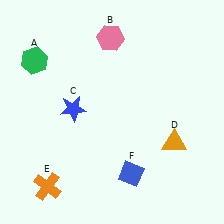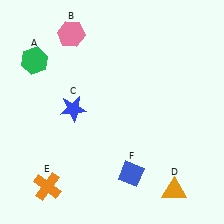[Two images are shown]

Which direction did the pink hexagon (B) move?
The pink hexagon (B) moved left.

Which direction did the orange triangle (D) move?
The orange triangle (D) moved down.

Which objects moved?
The objects that moved are: the pink hexagon (B), the orange triangle (D).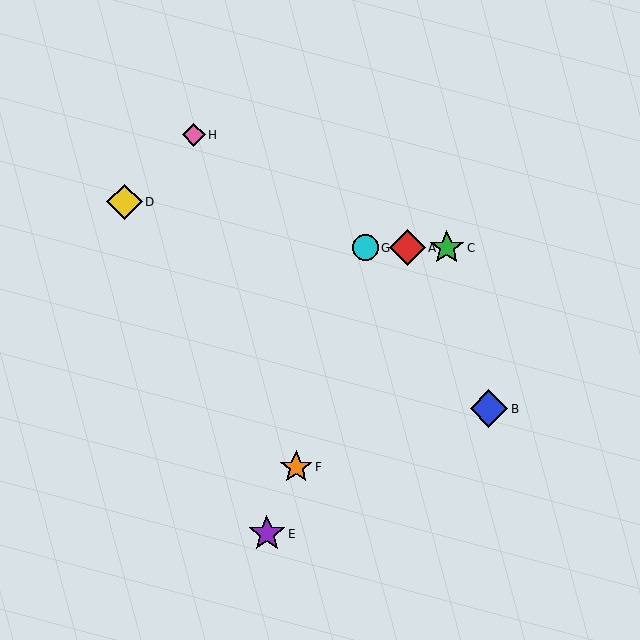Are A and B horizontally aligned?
No, A is at y≈248 and B is at y≈409.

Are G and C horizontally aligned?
Yes, both are at y≈248.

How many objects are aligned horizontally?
3 objects (A, C, G) are aligned horizontally.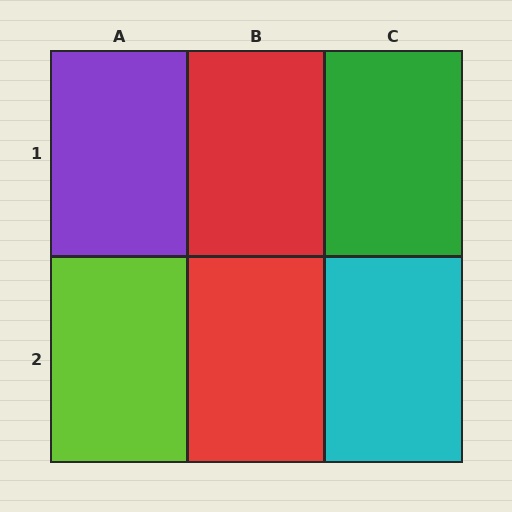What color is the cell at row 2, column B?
Red.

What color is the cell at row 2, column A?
Lime.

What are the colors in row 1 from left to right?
Purple, red, green.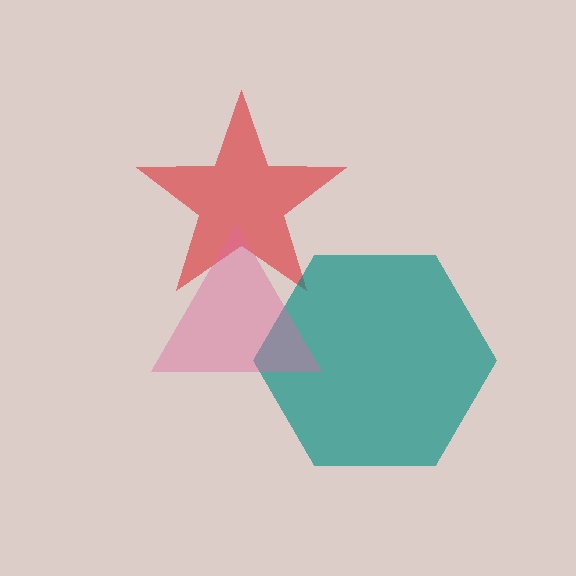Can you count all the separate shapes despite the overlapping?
Yes, there are 3 separate shapes.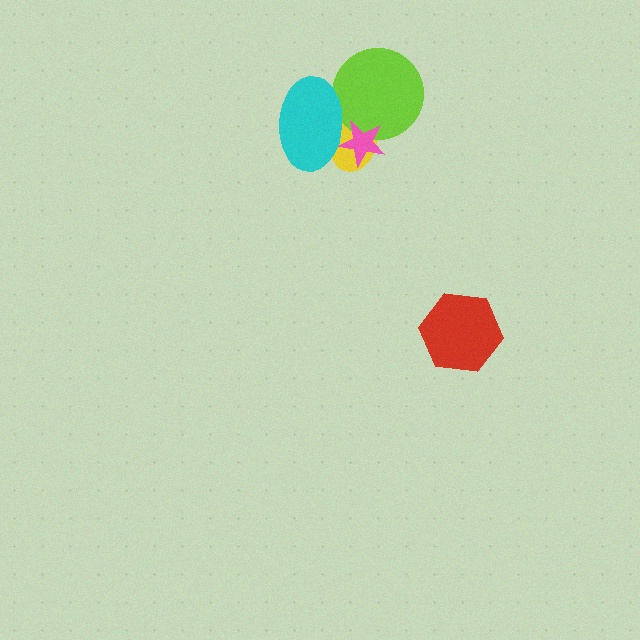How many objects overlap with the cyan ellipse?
3 objects overlap with the cyan ellipse.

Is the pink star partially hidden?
Yes, it is partially covered by another shape.